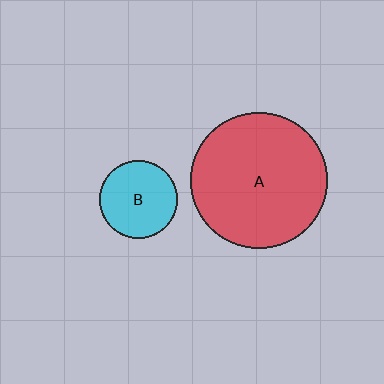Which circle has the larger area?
Circle A (red).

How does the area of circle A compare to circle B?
Approximately 3.1 times.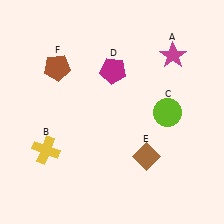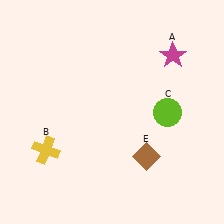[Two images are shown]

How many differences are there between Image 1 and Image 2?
There are 2 differences between the two images.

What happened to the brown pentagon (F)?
The brown pentagon (F) was removed in Image 2. It was in the top-left area of Image 1.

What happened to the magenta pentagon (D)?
The magenta pentagon (D) was removed in Image 2. It was in the top-right area of Image 1.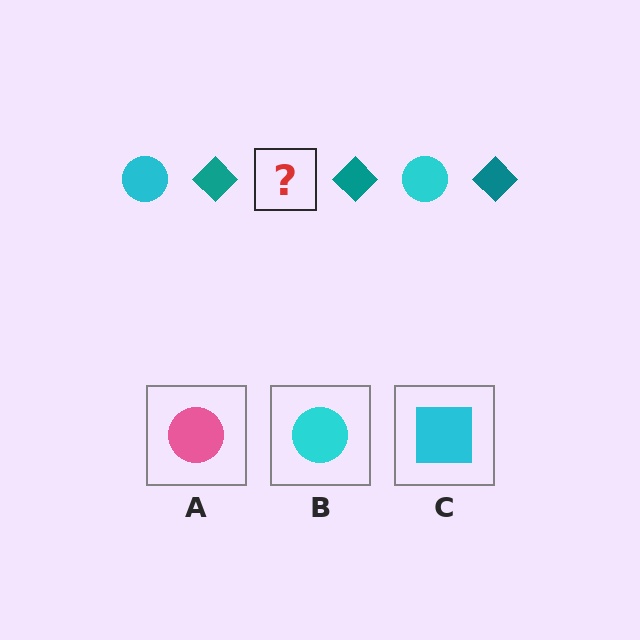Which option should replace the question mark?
Option B.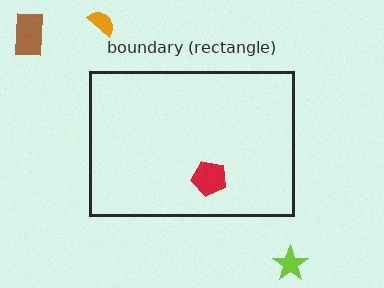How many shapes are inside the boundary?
1 inside, 3 outside.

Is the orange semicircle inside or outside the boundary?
Outside.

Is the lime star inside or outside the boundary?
Outside.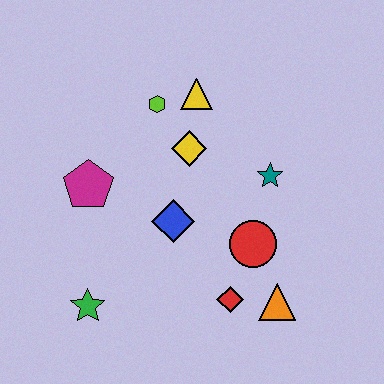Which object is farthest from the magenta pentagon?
The orange triangle is farthest from the magenta pentagon.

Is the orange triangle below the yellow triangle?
Yes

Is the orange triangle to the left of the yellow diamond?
No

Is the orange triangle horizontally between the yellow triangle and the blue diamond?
No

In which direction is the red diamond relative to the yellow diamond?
The red diamond is below the yellow diamond.